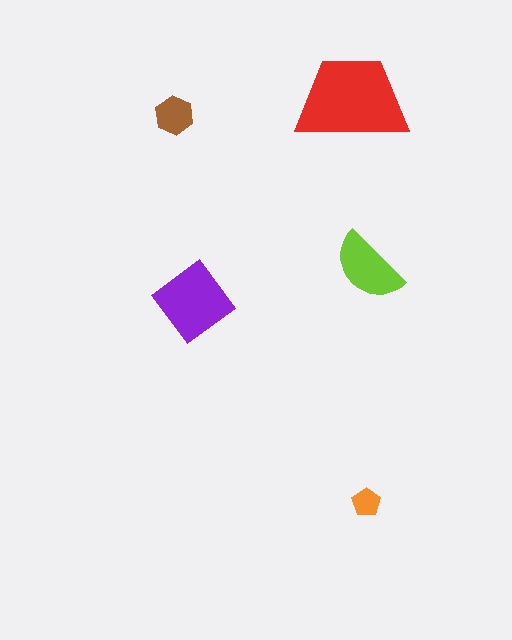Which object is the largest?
The red trapezoid.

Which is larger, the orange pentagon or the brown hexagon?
The brown hexagon.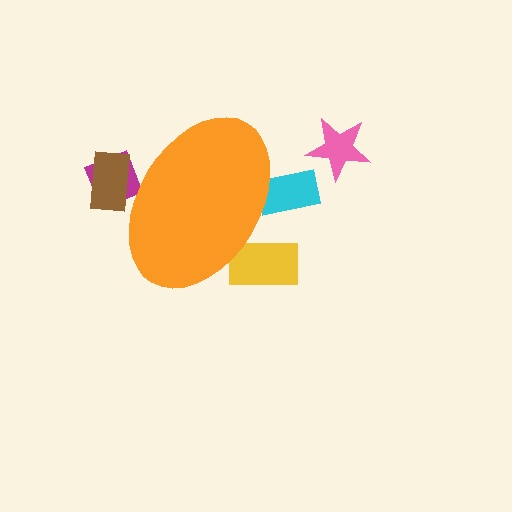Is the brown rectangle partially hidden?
Yes, the brown rectangle is partially hidden behind the orange ellipse.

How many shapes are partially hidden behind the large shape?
4 shapes are partially hidden.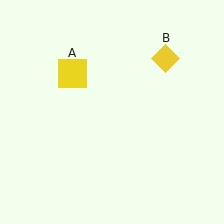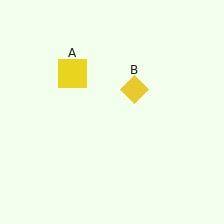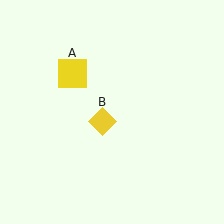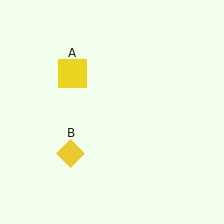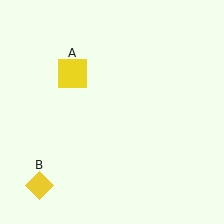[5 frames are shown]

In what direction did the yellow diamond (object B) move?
The yellow diamond (object B) moved down and to the left.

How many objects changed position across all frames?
1 object changed position: yellow diamond (object B).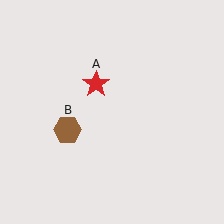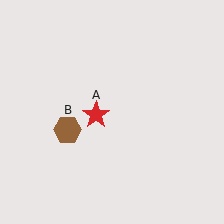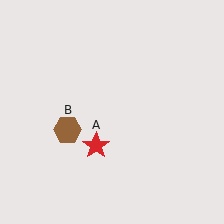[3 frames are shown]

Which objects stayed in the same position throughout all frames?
Brown hexagon (object B) remained stationary.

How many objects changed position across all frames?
1 object changed position: red star (object A).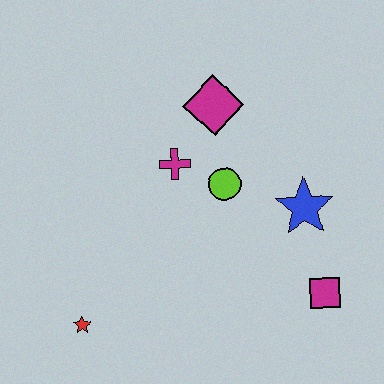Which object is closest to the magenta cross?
The lime circle is closest to the magenta cross.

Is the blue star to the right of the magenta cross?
Yes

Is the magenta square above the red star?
Yes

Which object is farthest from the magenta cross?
The magenta square is farthest from the magenta cross.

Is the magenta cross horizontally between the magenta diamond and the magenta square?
No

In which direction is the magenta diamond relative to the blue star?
The magenta diamond is above the blue star.